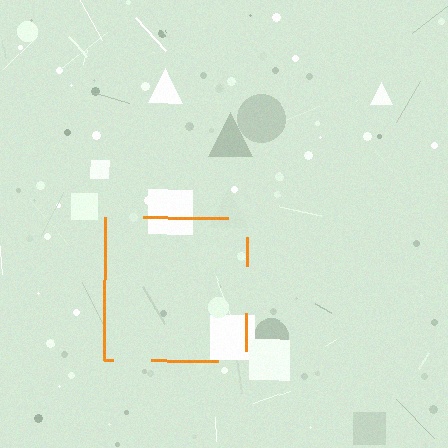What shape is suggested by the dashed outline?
The dashed outline suggests a square.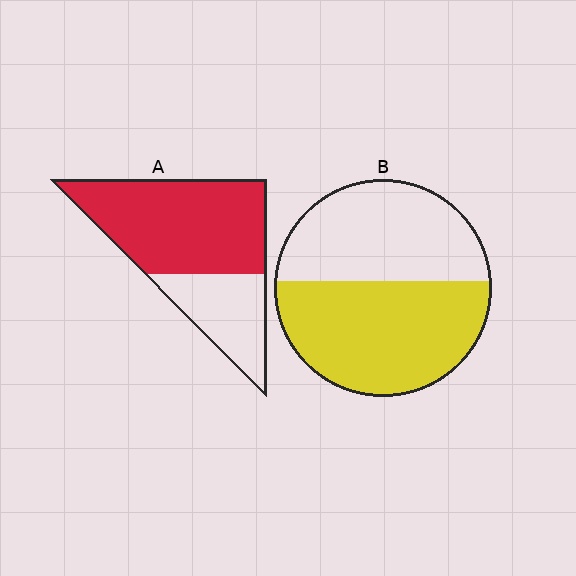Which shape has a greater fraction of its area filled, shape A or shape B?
Shape A.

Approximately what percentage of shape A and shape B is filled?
A is approximately 70% and B is approximately 55%.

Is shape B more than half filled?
Yes.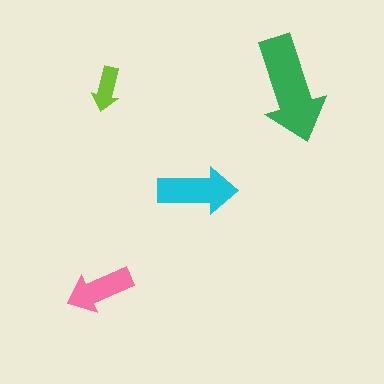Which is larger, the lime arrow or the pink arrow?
The pink one.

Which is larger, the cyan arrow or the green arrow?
The green one.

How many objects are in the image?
There are 4 objects in the image.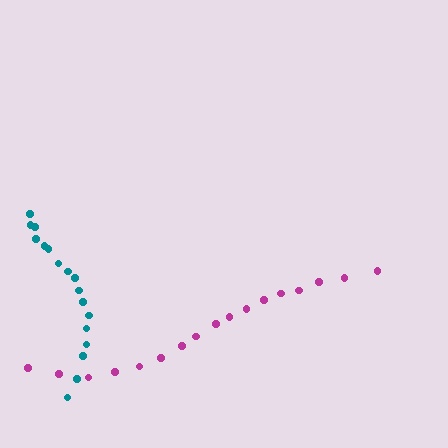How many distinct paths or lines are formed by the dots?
There are 2 distinct paths.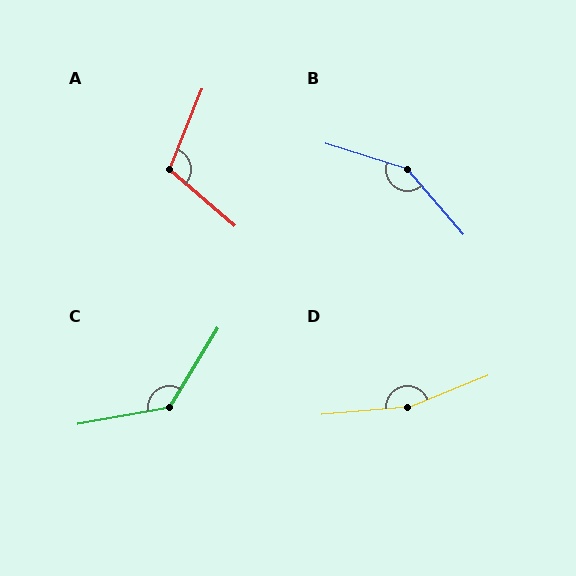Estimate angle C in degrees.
Approximately 131 degrees.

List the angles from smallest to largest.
A (108°), C (131°), B (148°), D (163°).